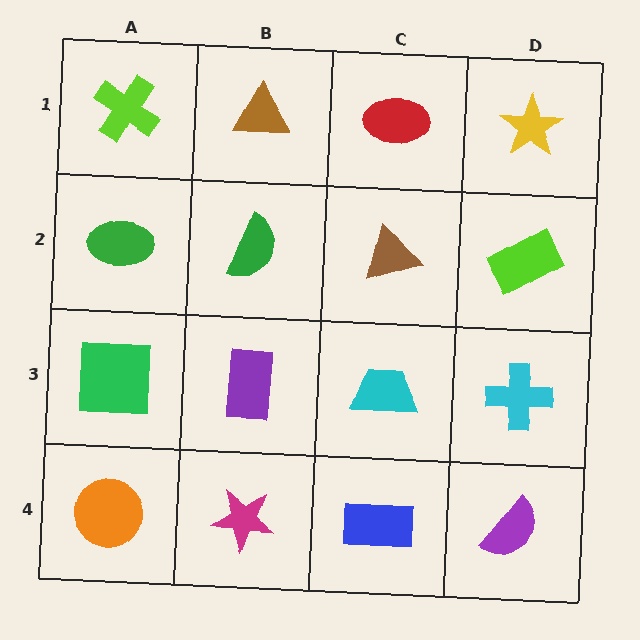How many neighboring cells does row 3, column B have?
4.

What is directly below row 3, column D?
A purple semicircle.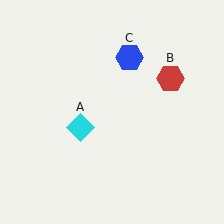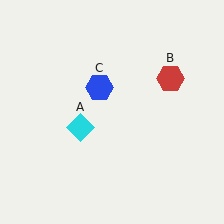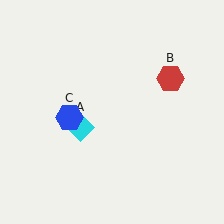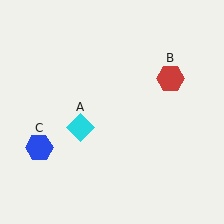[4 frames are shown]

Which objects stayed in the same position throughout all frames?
Cyan diamond (object A) and red hexagon (object B) remained stationary.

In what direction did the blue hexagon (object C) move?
The blue hexagon (object C) moved down and to the left.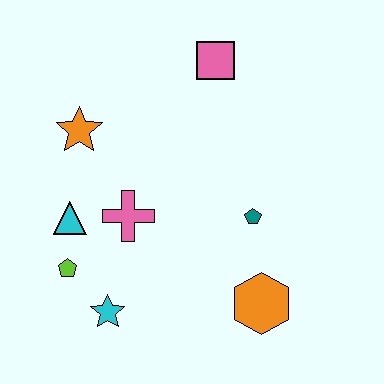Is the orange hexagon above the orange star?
No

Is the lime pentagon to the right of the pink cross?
No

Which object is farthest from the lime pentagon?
The pink square is farthest from the lime pentagon.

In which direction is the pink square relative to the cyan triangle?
The pink square is above the cyan triangle.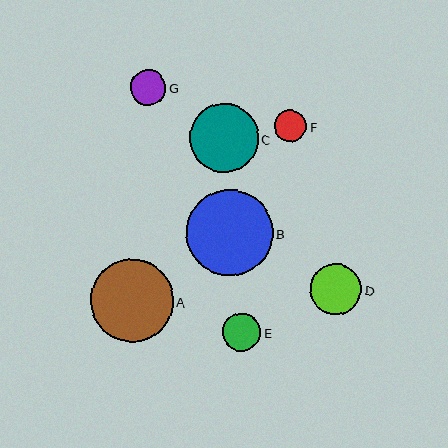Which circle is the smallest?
Circle F is the smallest with a size of approximately 32 pixels.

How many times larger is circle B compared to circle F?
Circle B is approximately 2.7 times the size of circle F.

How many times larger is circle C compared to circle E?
Circle C is approximately 1.8 times the size of circle E.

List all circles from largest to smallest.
From largest to smallest: B, A, C, D, E, G, F.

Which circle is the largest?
Circle B is the largest with a size of approximately 86 pixels.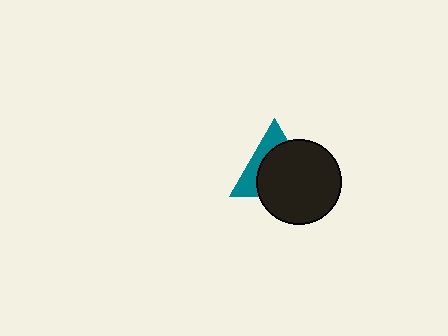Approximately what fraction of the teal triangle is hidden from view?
Roughly 65% of the teal triangle is hidden behind the black circle.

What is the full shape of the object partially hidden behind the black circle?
The partially hidden object is a teal triangle.